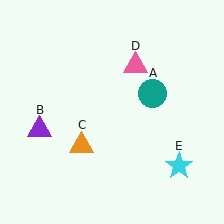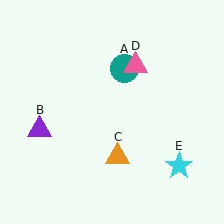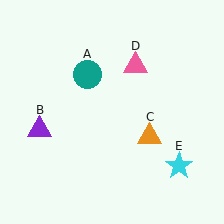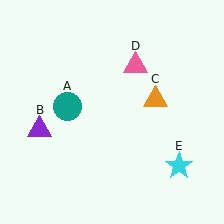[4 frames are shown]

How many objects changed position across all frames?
2 objects changed position: teal circle (object A), orange triangle (object C).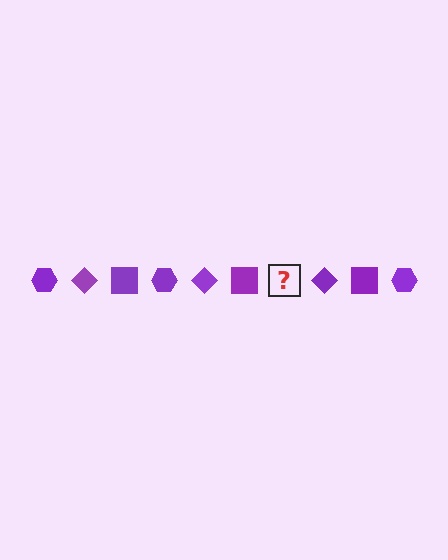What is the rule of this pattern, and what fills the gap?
The rule is that the pattern cycles through hexagon, diamond, square shapes in purple. The gap should be filled with a purple hexagon.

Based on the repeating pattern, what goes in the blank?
The blank should be a purple hexagon.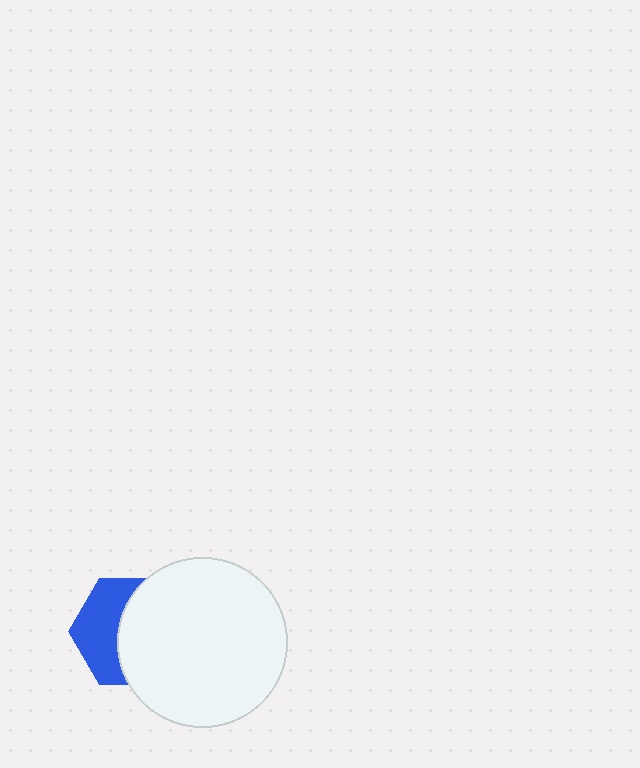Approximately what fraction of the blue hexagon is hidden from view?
Roughly 56% of the blue hexagon is hidden behind the white circle.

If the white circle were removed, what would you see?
You would see the complete blue hexagon.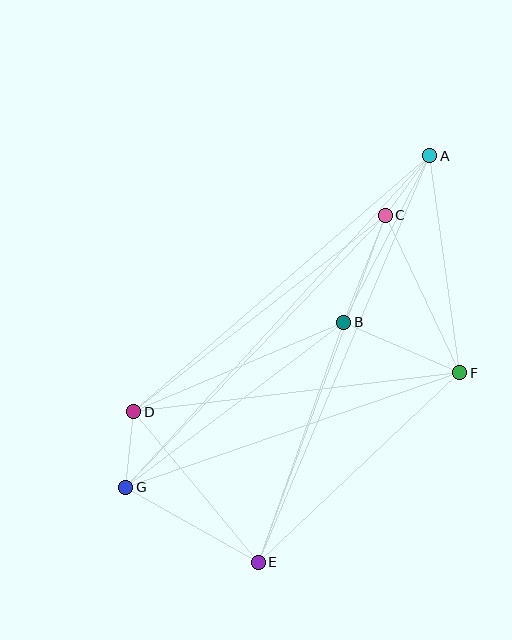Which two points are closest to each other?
Points A and C are closest to each other.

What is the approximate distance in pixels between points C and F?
The distance between C and F is approximately 174 pixels.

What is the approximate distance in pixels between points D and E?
The distance between D and E is approximately 195 pixels.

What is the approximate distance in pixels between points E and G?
The distance between E and G is approximately 152 pixels.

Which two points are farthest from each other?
Points A and G are farthest from each other.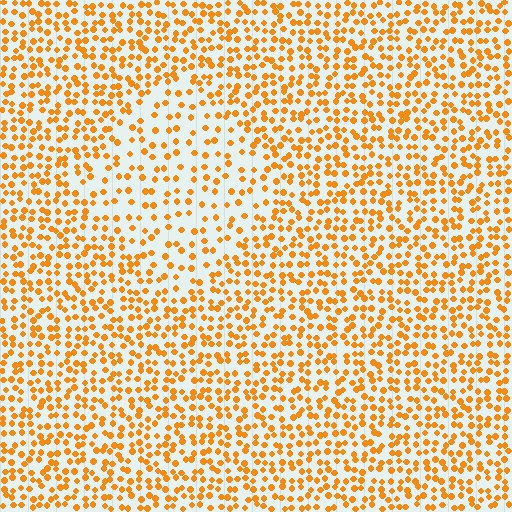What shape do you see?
I see a diamond.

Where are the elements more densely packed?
The elements are more densely packed outside the diamond boundary.